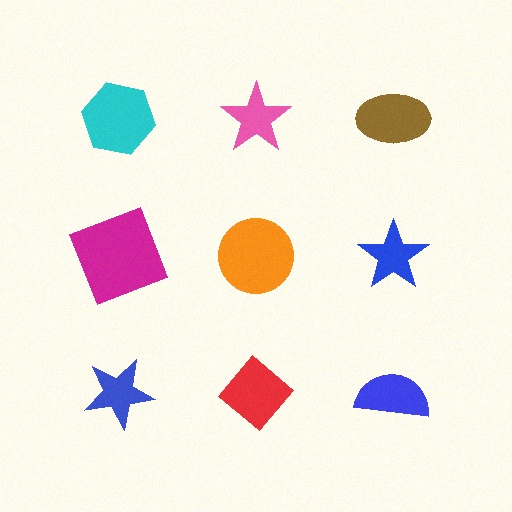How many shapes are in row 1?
3 shapes.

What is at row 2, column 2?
An orange circle.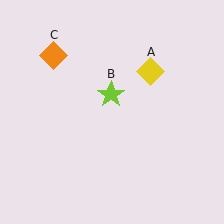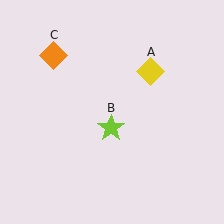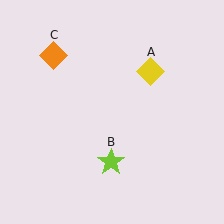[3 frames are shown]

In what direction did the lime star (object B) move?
The lime star (object B) moved down.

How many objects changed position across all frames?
1 object changed position: lime star (object B).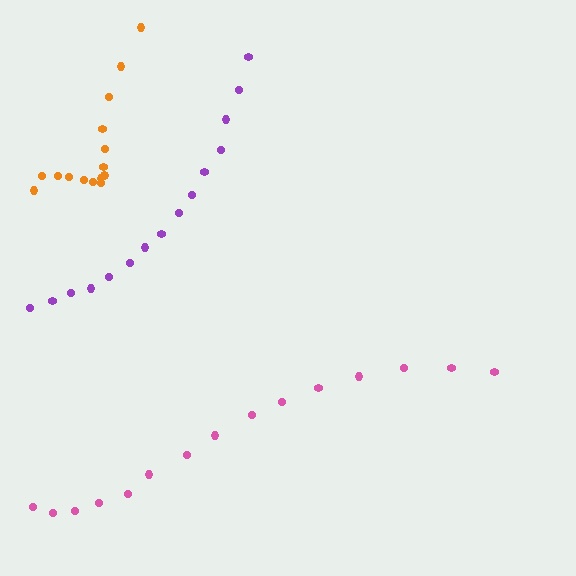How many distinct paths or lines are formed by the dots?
There are 3 distinct paths.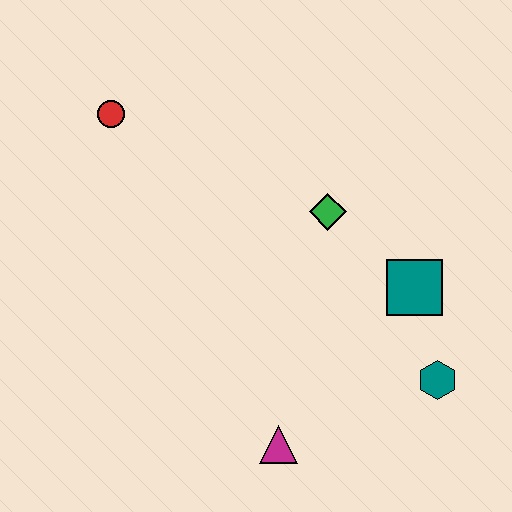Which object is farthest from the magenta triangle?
The red circle is farthest from the magenta triangle.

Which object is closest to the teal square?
The teal hexagon is closest to the teal square.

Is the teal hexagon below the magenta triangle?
No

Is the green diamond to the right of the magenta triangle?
Yes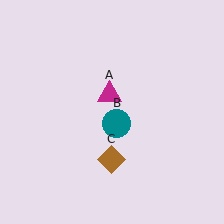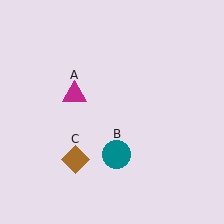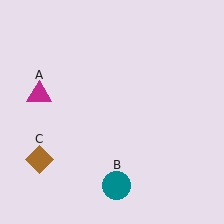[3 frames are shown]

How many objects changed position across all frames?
3 objects changed position: magenta triangle (object A), teal circle (object B), brown diamond (object C).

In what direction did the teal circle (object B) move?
The teal circle (object B) moved down.